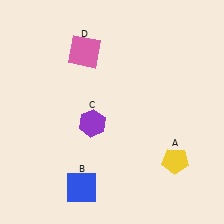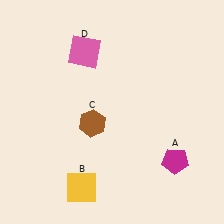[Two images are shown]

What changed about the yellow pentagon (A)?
In Image 1, A is yellow. In Image 2, it changed to magenta.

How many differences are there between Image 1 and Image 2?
There are 3 differences between the two images.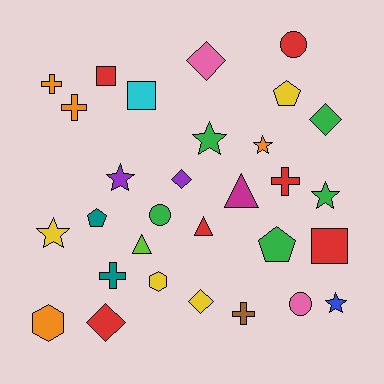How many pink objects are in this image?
There are 2 pink objects.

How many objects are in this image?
There are 30 objects.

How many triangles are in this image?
There are 3 triangles.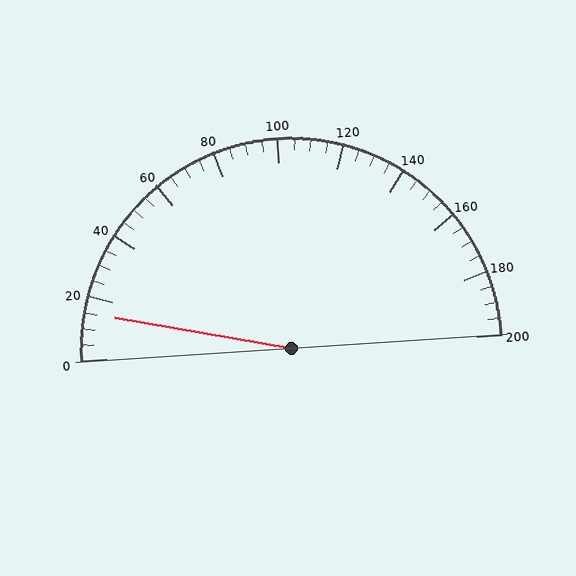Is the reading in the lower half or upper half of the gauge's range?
The reading is in the lower half of the range (0 to 200).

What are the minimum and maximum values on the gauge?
The gauge ranges from 0 to 200.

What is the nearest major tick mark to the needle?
The nearest major tick mark is 20.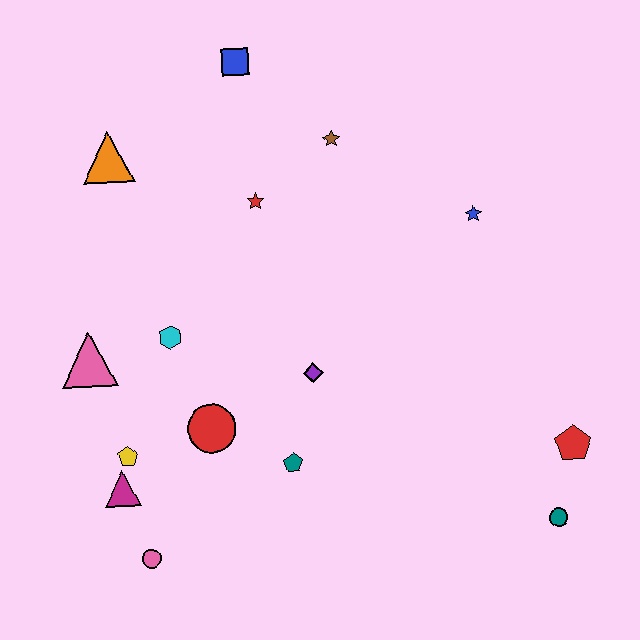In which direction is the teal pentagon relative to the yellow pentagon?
The teal pentagon is to the right of the yellow pentagon.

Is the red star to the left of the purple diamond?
Yes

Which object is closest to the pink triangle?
The cyan hexagon is closest to the pink triangle.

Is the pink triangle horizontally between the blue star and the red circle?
No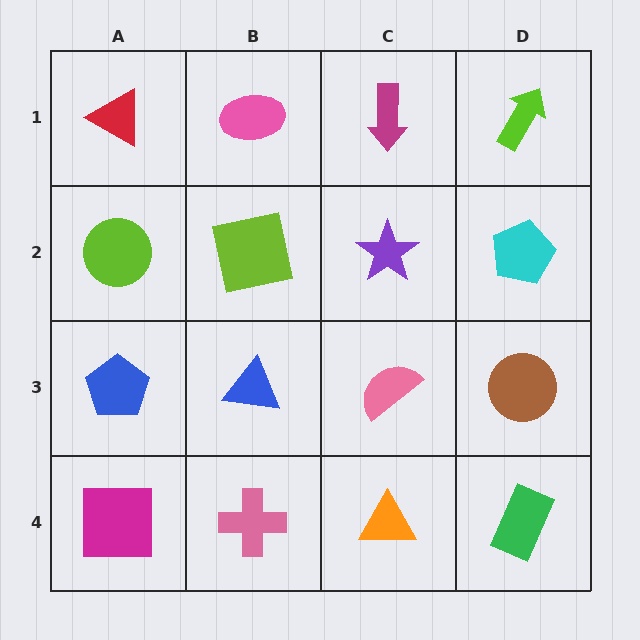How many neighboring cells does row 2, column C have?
4.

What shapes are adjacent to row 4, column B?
A blue triangle (row 3, column B), a magenta square (row 4, column A), an orange triangle (row 4, column C).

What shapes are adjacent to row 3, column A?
A lime circle (row 2, column A), a magenta square (row 4, column A), a blue triangle (row 3, column B).